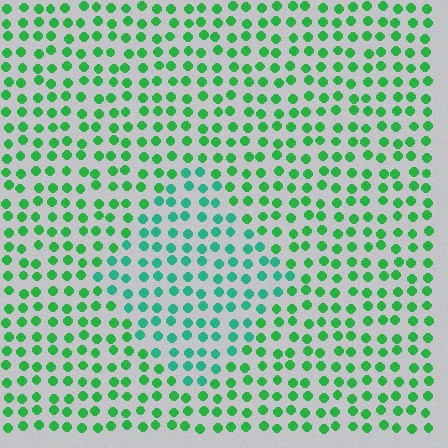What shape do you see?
I see a diamond.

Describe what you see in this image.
The image is filled with small green elements in a uniform arrangement. A diamond-shaped region is visible where the elements are tinted to a slightly different hue, forming a subtle color boundary.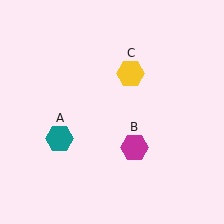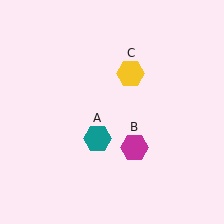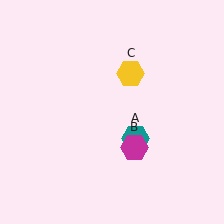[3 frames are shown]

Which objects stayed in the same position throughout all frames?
Magenta hexagon (object B) and yellow hexagon (object C) remained stationary.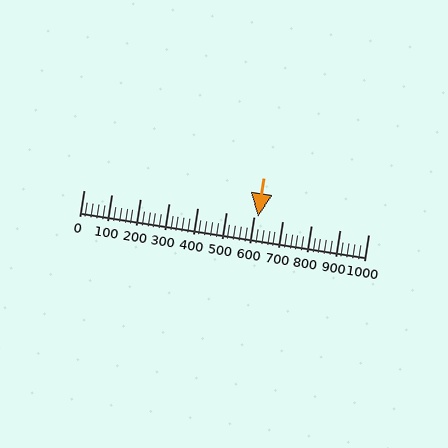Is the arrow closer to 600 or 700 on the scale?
The arrow is closer to 600.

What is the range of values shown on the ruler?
The ruler shows values from 0 to 1000.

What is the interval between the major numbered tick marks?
The major tick marks are spaced 100 units apart.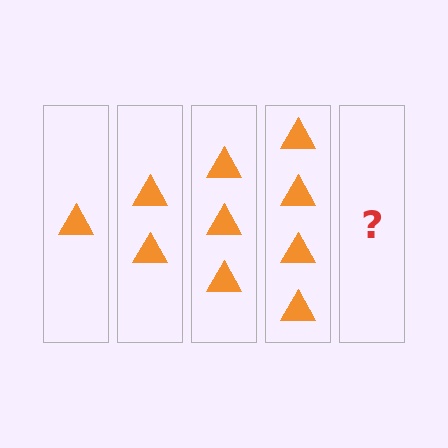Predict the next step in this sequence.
The next step is 5 triangles.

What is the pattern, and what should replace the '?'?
The pattern is that each step adds one more triangle. The '?' should be 5 triangles.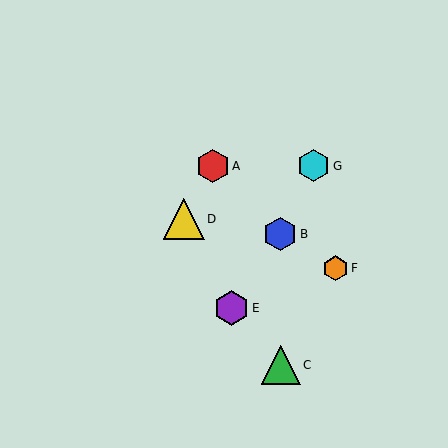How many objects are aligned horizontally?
2 objects (A, G) are aligned horizontally.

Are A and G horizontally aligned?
Yes, both are at y≈166.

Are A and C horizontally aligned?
No, A is at y≈166 and C is at y≈365.